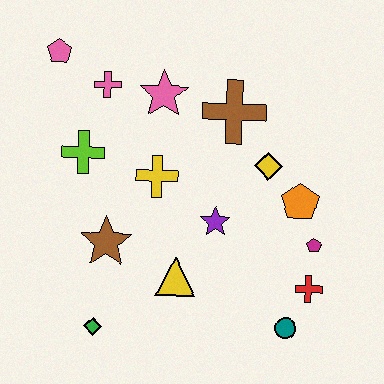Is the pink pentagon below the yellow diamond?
No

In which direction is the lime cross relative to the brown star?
The lime cross is above the brown star.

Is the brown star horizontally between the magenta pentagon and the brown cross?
No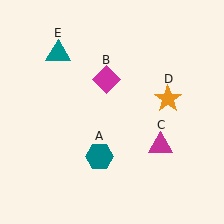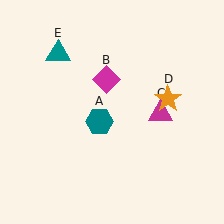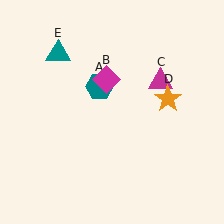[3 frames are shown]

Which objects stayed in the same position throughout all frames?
Magenta diamond (object B) and orange star (object D) and teal triangle (object E) remained stationary.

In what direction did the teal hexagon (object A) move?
The teal hexagon (object A) moved up.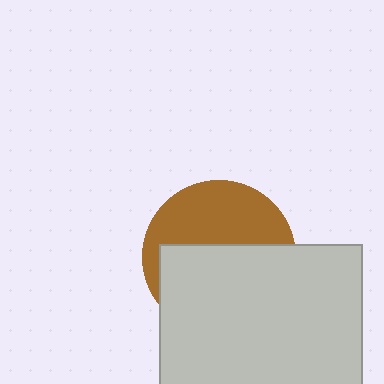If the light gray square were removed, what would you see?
You would see the complete brown circle.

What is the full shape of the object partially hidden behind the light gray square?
The partially hidden object is a brown circle.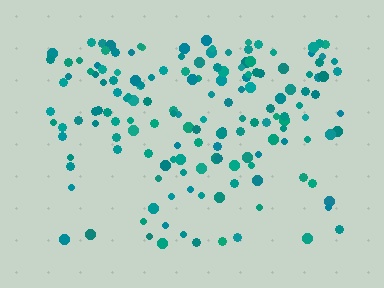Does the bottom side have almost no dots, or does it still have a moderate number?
Still a moderate number, just noticeably fewer than the top.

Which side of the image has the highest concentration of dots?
The top.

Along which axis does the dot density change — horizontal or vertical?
Vertical.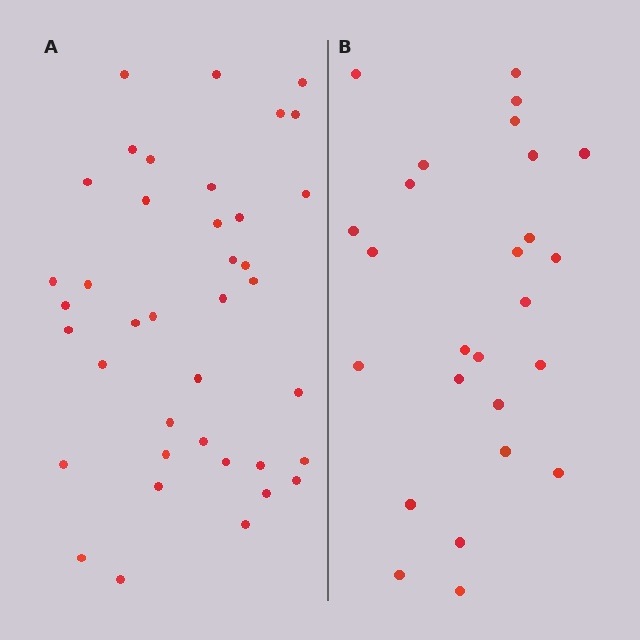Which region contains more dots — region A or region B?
Region A (the left region) has more dots.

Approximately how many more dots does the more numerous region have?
Region A has approximately 15 more dots than region B.